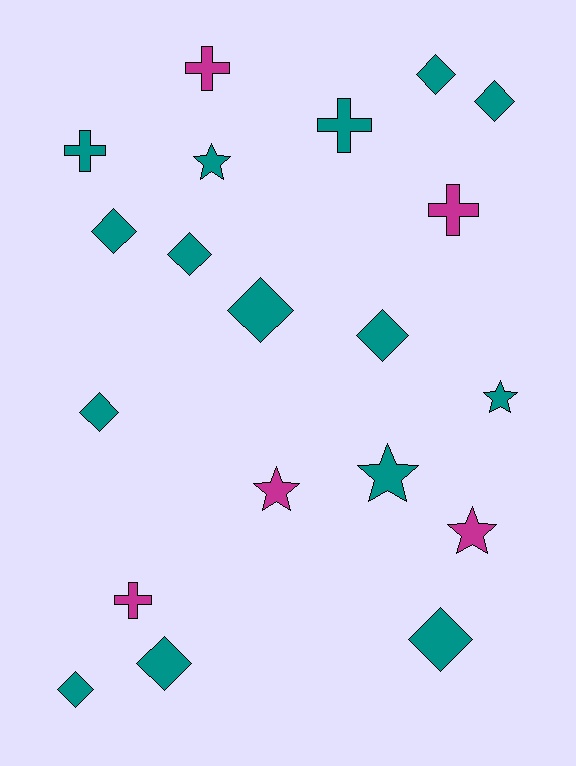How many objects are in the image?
There are 20 objects.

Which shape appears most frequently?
Diamond, with 10 objects.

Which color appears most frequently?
Teal, with 15 objects.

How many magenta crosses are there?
There are 3 magenta crosses.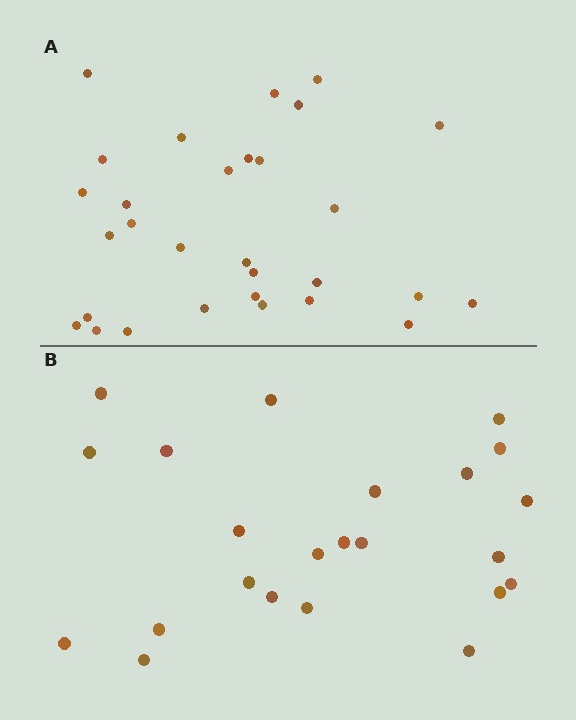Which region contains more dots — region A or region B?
Region A (the top region) has more dots.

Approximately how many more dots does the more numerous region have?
Region A has roughly 8 or so more dots than region B.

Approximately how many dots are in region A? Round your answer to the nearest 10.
About 30 dots.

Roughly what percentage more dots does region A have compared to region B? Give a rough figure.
About 30% more.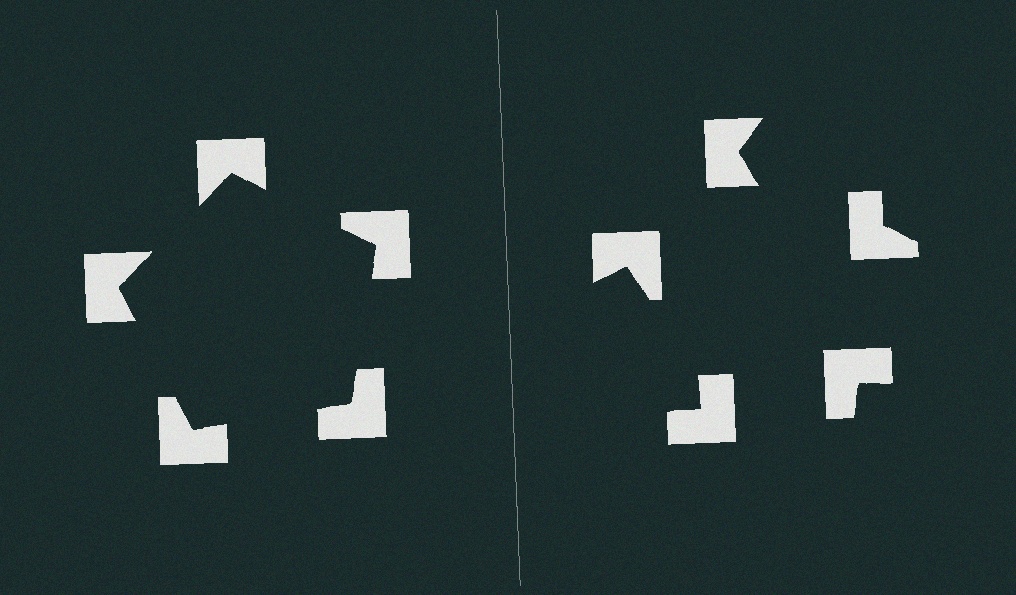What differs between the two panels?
The notched squares are positioned identically on both sides; only the wedge orientations differ. On the left they align to a pentagon; on the right they are misaligned.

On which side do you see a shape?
An illusory pentagon appears on the left side. On the right side the wedge cuts are rotated, so no coherent shape forms.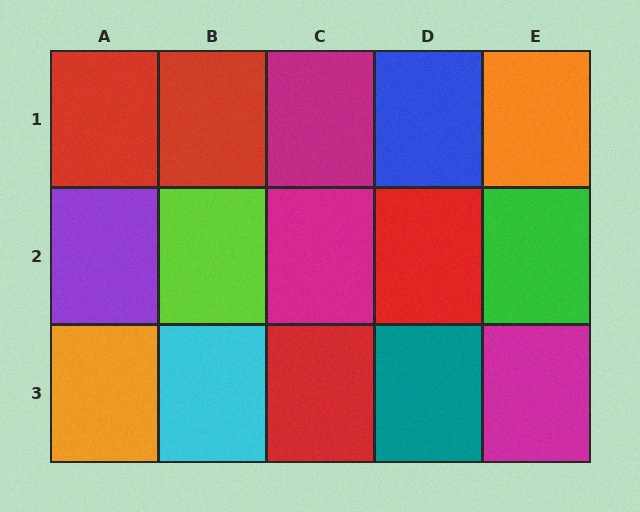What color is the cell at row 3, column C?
Red.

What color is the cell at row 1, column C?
Magenta.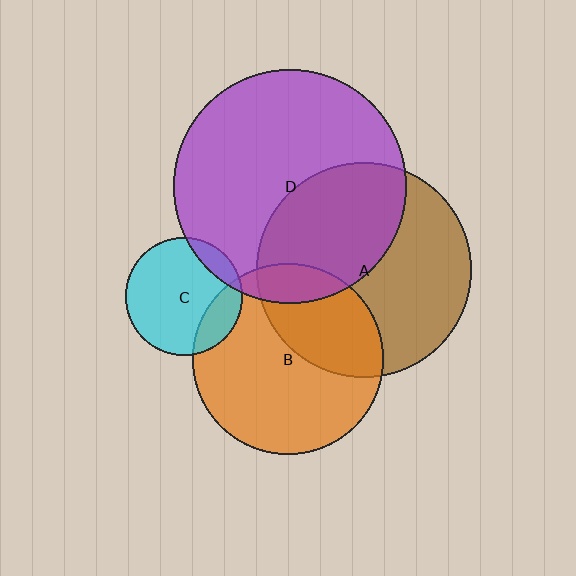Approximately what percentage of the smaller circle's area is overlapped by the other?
Approximately 10%.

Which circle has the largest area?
Circle D (purple).